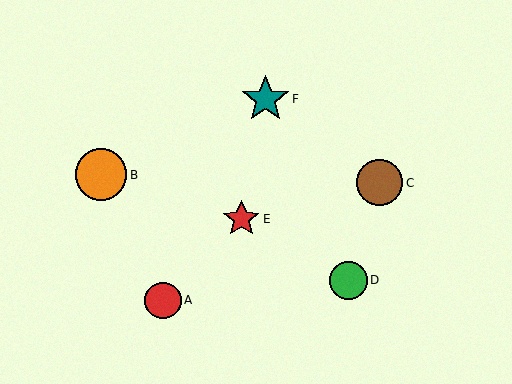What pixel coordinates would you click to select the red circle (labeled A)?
Click at (163, 300) to select the red circle A.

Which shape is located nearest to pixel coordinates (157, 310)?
The red circle (labeled A) at (163, 300) is nearest to that location.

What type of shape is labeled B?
Shape B is an orange circle.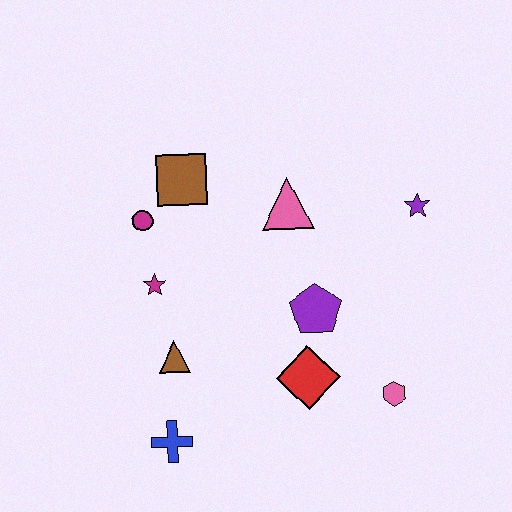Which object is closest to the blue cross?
The brown triangle is closest to the blue cross.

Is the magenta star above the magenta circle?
No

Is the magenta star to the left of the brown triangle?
Yes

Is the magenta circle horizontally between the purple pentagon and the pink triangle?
No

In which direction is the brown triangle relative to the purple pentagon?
The brown triangle is to the left of the purple pentagon.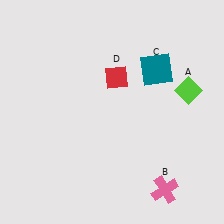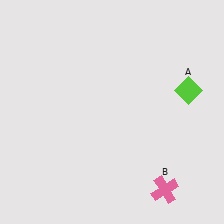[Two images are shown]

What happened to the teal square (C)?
The teal square (C) was removed in Image 2. It was in the top-right area of Image 1.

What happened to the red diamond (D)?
The red diamond (D) was removed in Image 2. It was in the top-right area of Image 1.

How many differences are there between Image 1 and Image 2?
There are 2 differences between the two images.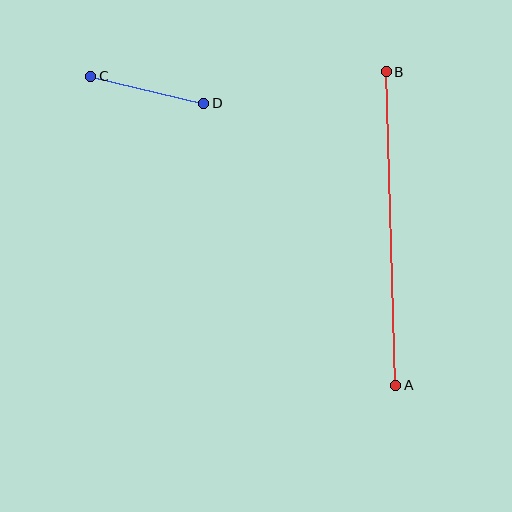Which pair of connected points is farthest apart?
Points A and B are farthest apart.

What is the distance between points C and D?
The distance is approximately 116 pixels.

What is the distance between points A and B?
The distance is approximately 314 pixels.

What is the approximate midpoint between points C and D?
The midpoint is at approximately (147, 90) pixels.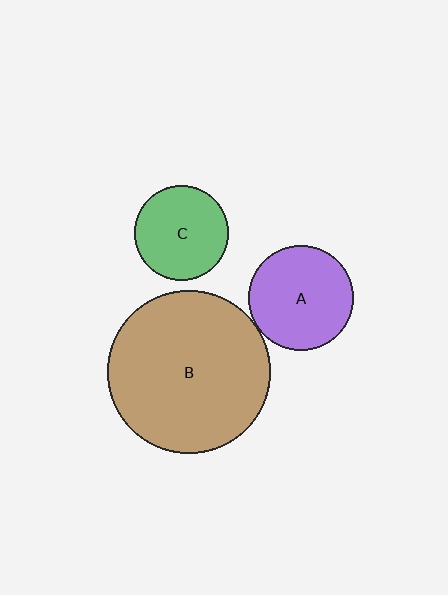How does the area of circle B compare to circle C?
Approximately 3.0 times.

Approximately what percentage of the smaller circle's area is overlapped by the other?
Approximately 5%.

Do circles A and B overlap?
Yes.